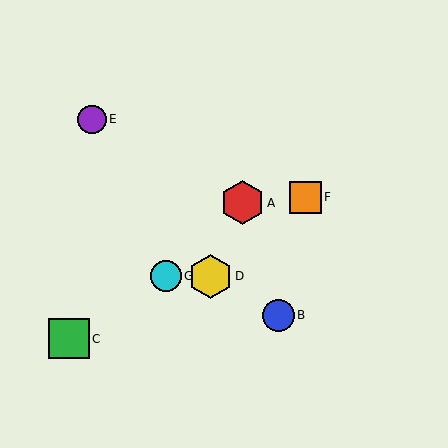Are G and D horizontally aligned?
Yes, both are at y≈276.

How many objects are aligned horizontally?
2 objects (D, G) are aligned horizontally.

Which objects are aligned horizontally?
Objects D, G are aligned horizontally.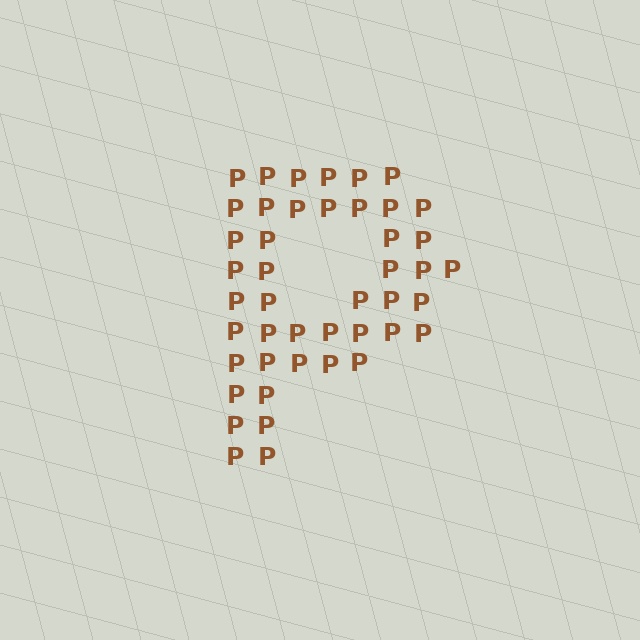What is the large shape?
The large shape is the letter P.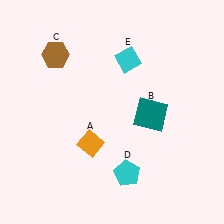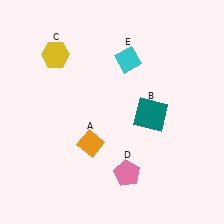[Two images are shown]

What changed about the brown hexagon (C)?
In Image 1, C is brown. In Image 2, it changed to yellow.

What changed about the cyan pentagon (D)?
In Image 1, D is cyan. In Image 2, it changed to pink.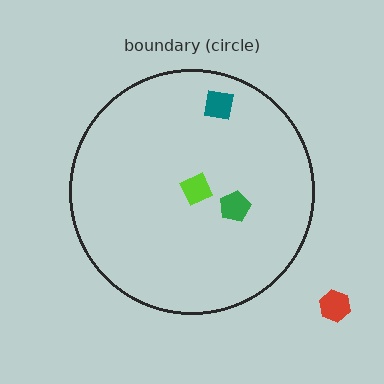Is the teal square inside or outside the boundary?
Inside.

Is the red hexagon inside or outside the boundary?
Outside.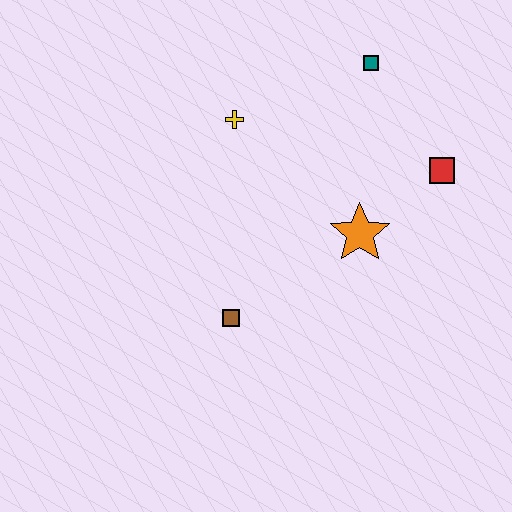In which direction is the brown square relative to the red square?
The brown square is to the left of the red square.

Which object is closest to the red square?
The orange star is closest to the red square.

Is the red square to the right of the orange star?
Yes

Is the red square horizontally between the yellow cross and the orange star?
No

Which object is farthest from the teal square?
The brown square is farthest from the teal square.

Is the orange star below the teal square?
Yes